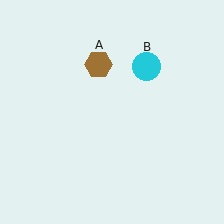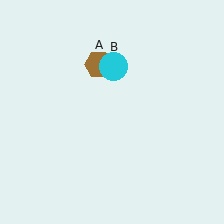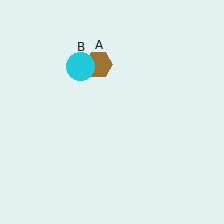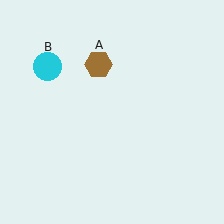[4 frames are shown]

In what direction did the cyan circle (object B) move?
The cyan circle (object B) moved left.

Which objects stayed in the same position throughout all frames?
Brown hexagon (object A) remained stationary.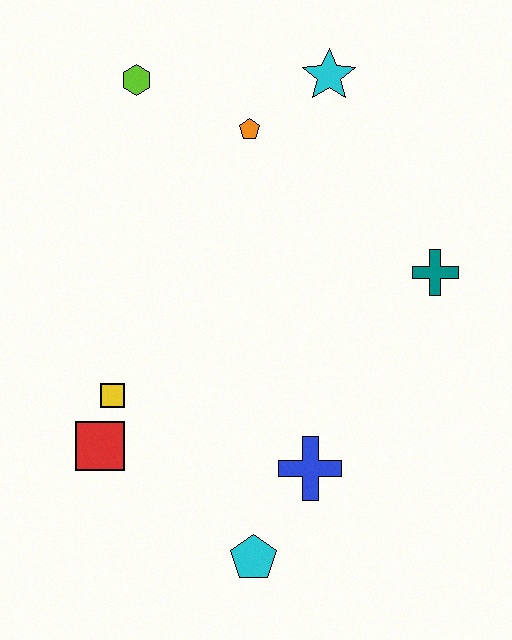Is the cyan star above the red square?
Yes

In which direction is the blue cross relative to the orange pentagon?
The blue cross is below the orange pentagon.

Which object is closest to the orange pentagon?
The cyan star is closest to the orange pentagon.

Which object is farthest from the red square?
The cyan star is farthest from the red square.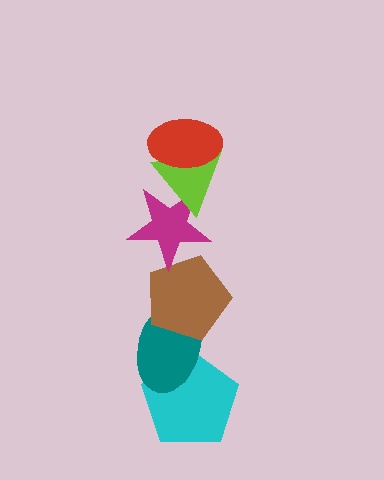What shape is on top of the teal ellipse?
The brown pentagon is on top of the teal ellipse.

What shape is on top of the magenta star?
The lime triangle is on top of the magenta star.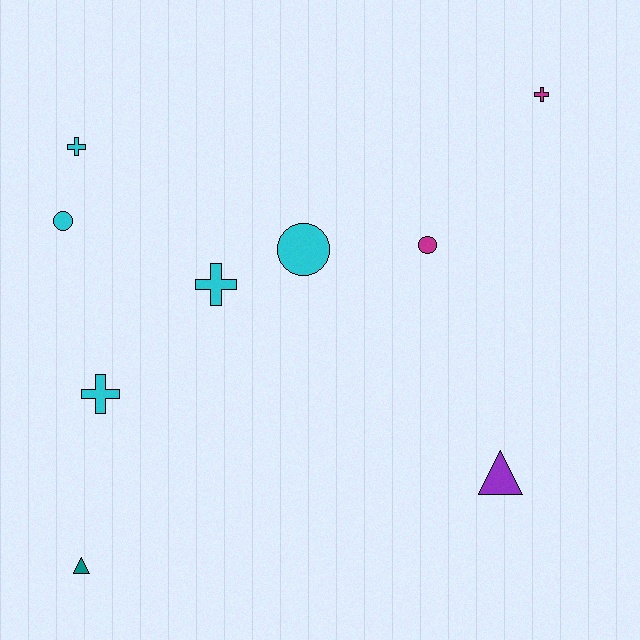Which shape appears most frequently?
Cross, with 4 objects.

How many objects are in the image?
There are 9 objects.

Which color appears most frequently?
Cyan, with 5 objects.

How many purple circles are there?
There are no purple circles.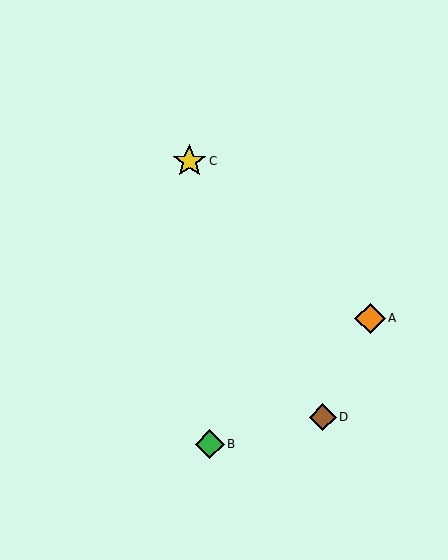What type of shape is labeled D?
Shape D is a brown diamond.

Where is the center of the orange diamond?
The center of the orange diamond is at (370, 318).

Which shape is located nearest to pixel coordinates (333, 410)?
The brown diamond (labeled D) at (323, 417) is nearest to that location.